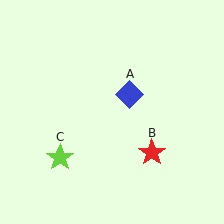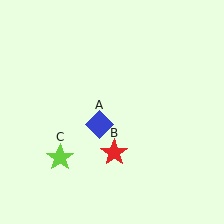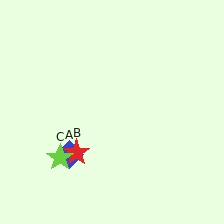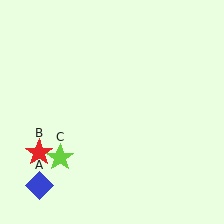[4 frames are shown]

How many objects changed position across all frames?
2 objects changed position: blue diamond (object A), red star (object B).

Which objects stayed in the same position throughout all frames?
Lime star (object C) remained stationary.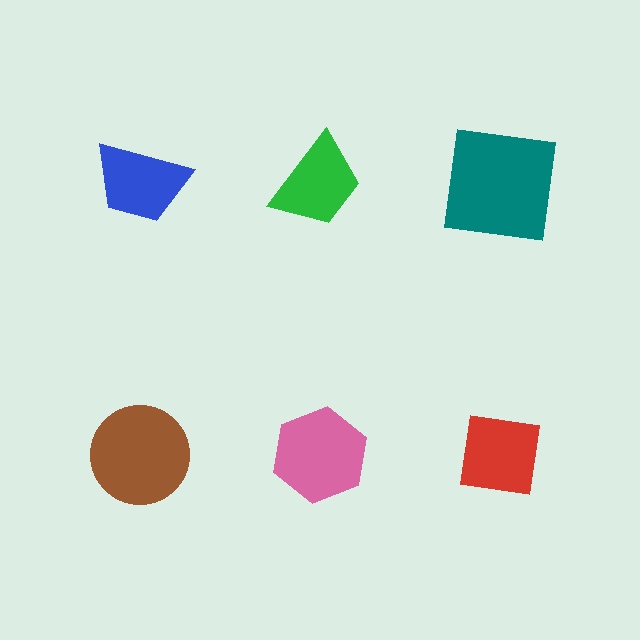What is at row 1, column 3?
A teal square.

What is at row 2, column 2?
A pink hexagon.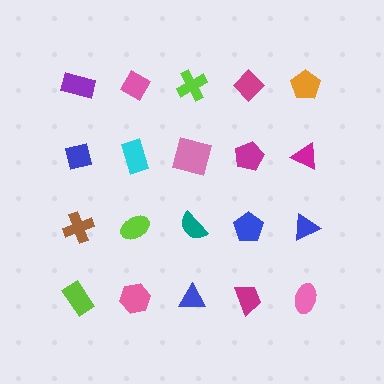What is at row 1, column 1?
A purple rectangle.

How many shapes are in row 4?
5 shapes.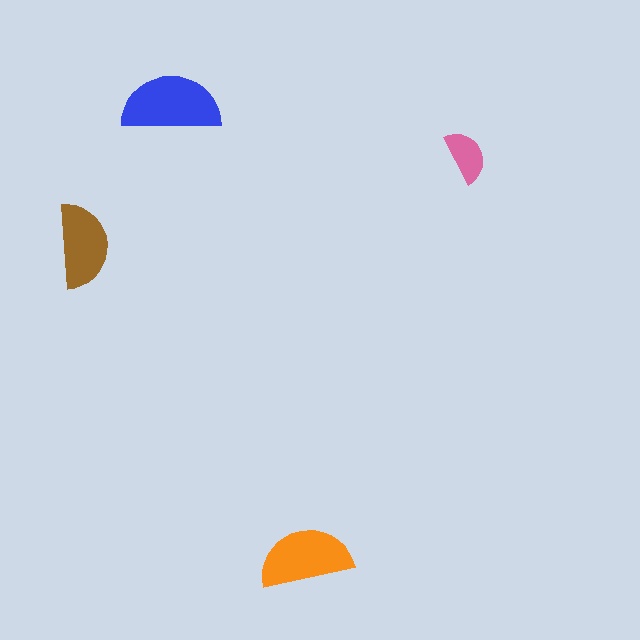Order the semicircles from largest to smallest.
the blue one, the orange one, the brown one, the pink one.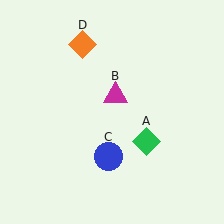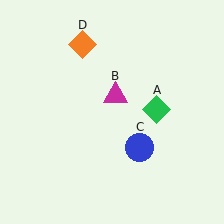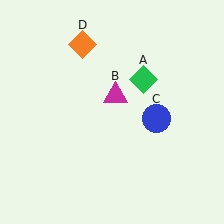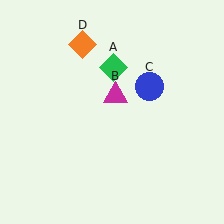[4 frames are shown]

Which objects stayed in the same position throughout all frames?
Magenta triangle (object B) and orange diamond (object D) remained stationary.